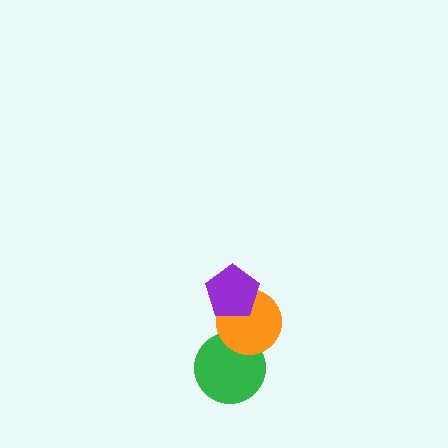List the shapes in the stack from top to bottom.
From top to bottom: the purple pentagon, the orange circle, the green circle.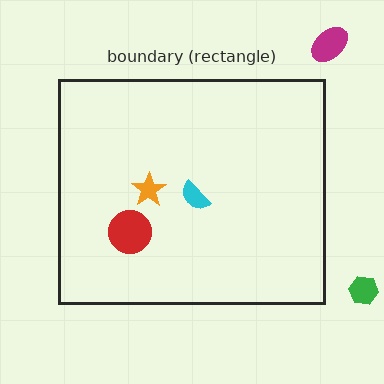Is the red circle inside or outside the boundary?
Inside.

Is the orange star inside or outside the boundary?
Inside.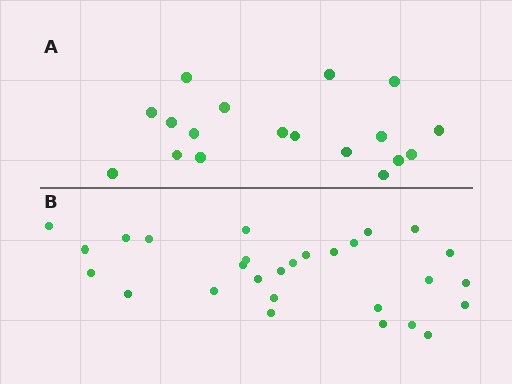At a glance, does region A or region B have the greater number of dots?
Region B (the bottom region) has more dots.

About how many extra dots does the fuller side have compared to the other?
Region B has roughly 10 or so more dots than region A.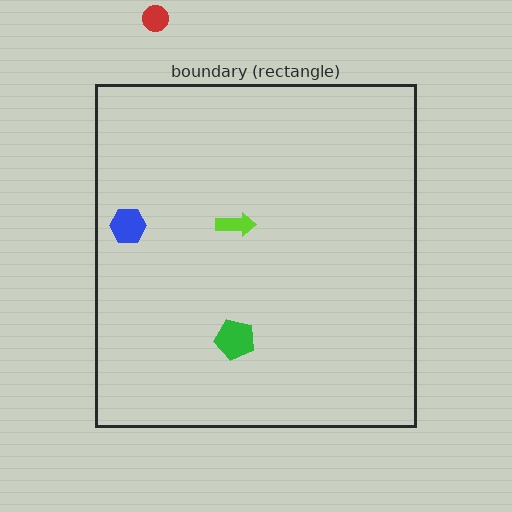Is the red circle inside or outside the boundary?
Outside.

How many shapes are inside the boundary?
3 inside, 1 outside.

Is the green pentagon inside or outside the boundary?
Inside.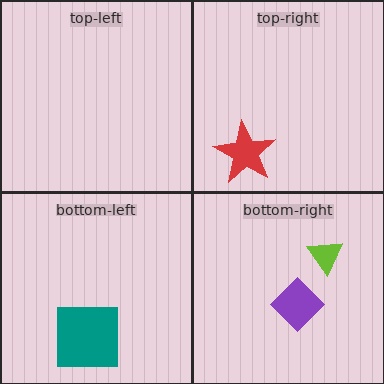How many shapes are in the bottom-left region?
1.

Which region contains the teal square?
The bottom-left region.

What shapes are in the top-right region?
The red star.